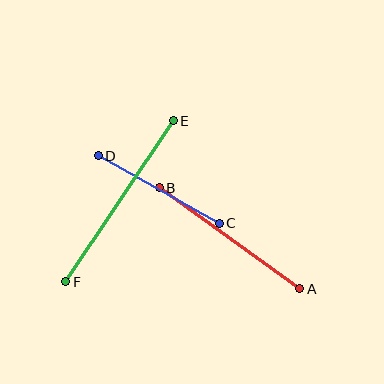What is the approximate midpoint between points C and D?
The midpoint is at approximately (159, 189) pixels.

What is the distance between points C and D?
The distance is approximately 139 pixels.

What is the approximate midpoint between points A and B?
The midpoint is at approximately (230, 238) pixels.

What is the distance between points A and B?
The distance is approximately 173 pixels.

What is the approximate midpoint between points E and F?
The midpoint is at approximately (119, 201) pixels.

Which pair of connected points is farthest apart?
Points E and F are farthest apart.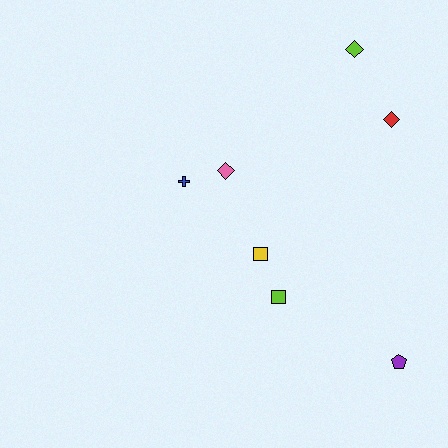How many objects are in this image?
There are 7 objects.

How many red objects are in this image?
There is 1 red object.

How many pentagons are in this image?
There is 1 pentagon.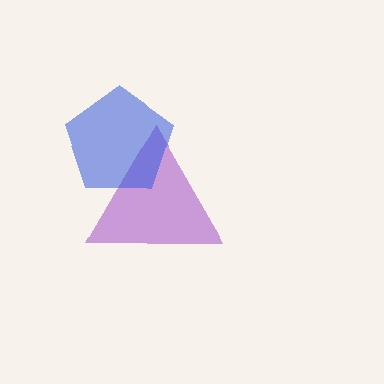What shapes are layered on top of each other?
The layered shapes are: a purple triangle, a blue pentagon.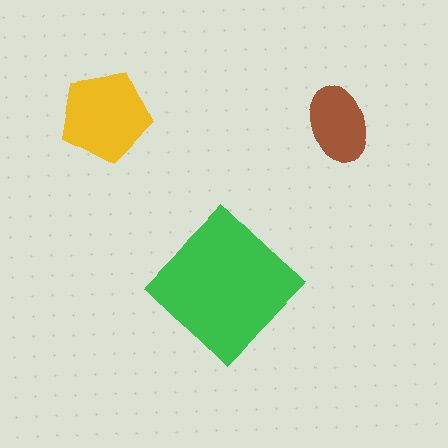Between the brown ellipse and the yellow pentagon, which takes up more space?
The yellow pentagon.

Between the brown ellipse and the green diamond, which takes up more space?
The green diamond.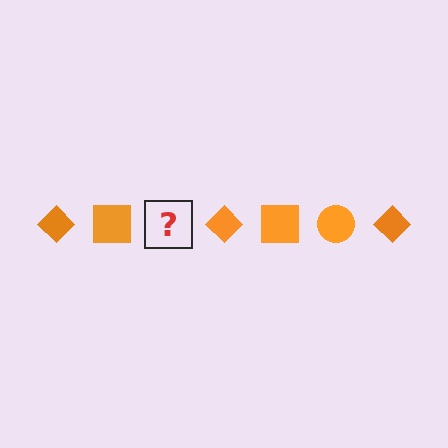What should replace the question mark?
The question mark should be replaced with an orange circle.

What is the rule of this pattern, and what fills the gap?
The rule is that the pattern cycles through diamond, square, circle shapes in orange. The gap should be filled with an orange circle.